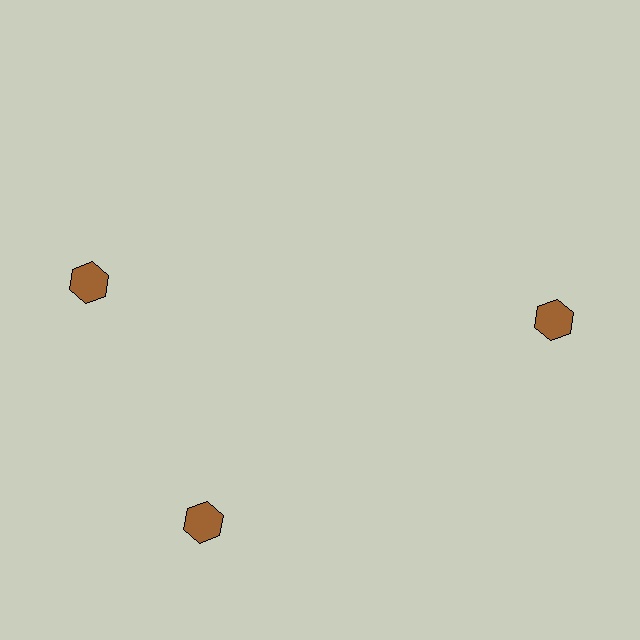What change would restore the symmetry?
The symmetry would be restored by rotating it back into even spacing with its neighbors so that all 3 hexagons sit at equal angles and equal distance from the center.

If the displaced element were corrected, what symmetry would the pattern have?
It would have 3-fold rotational symmetry — the pattern would map onto itself every 120 degrees.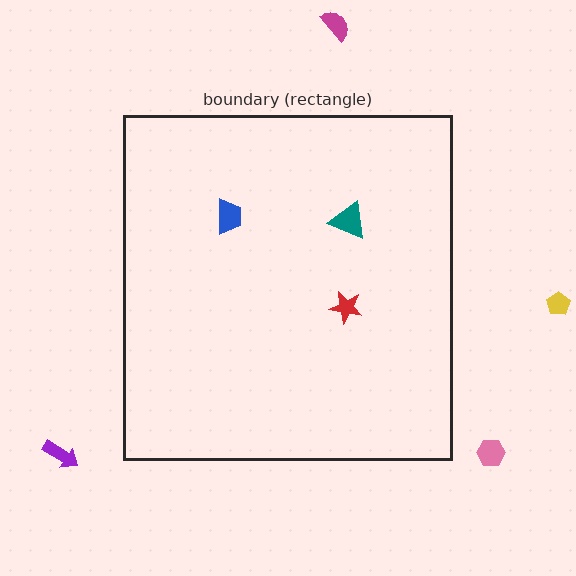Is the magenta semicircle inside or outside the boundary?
Outside.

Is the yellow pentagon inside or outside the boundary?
Outside.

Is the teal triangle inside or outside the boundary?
Inside.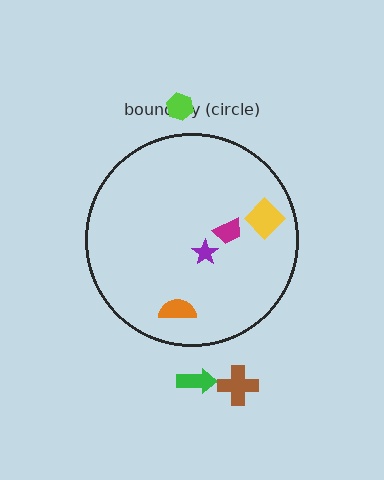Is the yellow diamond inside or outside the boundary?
Inside.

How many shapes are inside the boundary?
4 inside, 3 outside.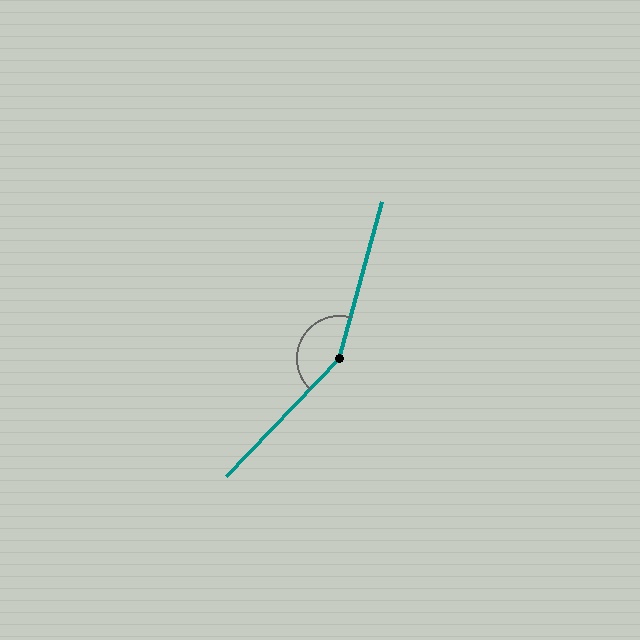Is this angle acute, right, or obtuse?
It is obtuse.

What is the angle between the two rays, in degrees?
Approximately 152 degrees.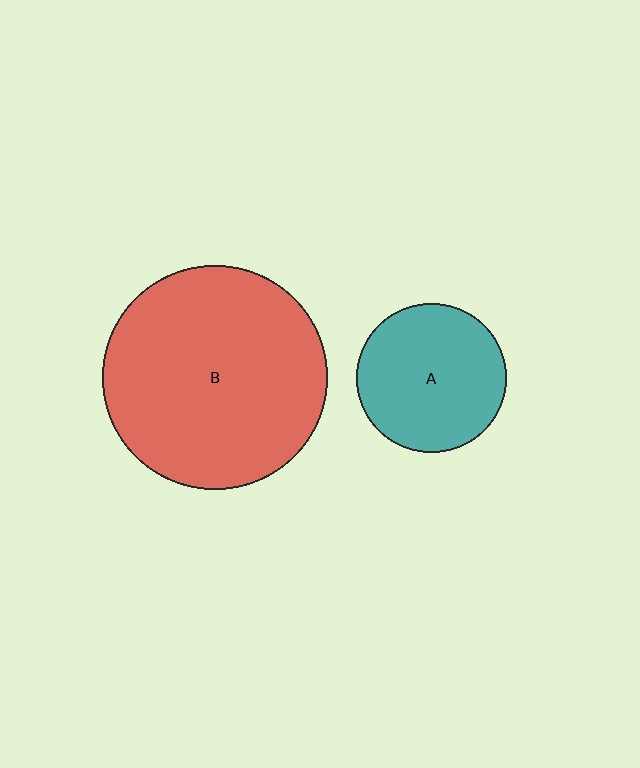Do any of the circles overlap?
No, none of the circles overlap.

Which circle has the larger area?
Circle B (red).